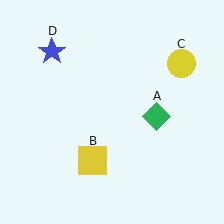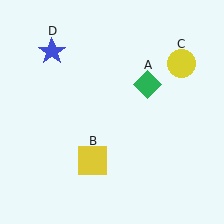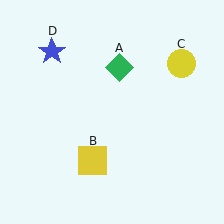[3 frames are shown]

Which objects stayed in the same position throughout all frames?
Yellow square (object B) and yellow circle (object C) and blue star (object D) remained stationary.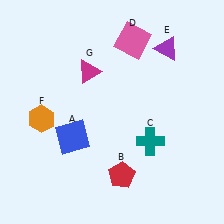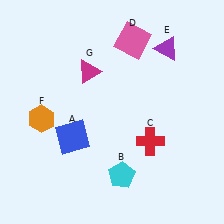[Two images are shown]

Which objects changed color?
B changed from red to cyan. C changed from teal to red.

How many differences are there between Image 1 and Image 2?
There are 2 differences between the two images.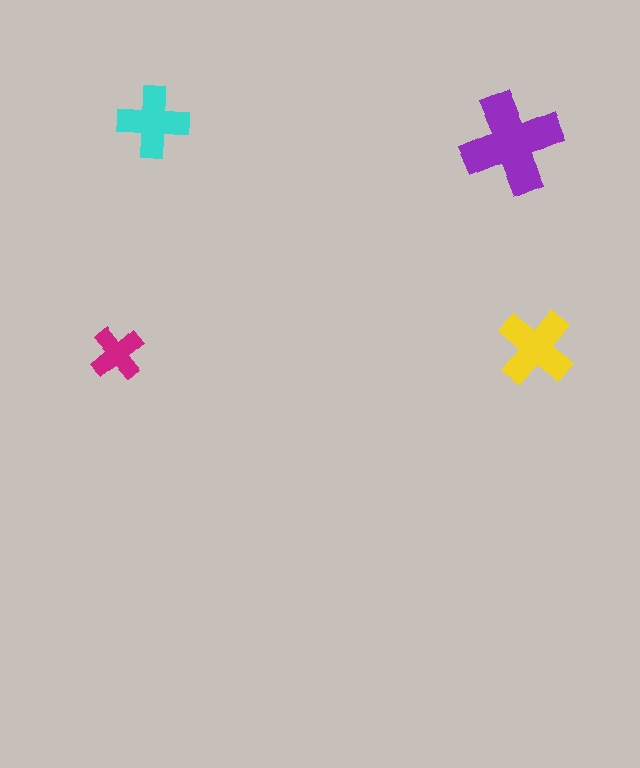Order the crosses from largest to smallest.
the purple one, the yellow one, the cyan one, the magenta one.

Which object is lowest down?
The magenta cross is bottommost.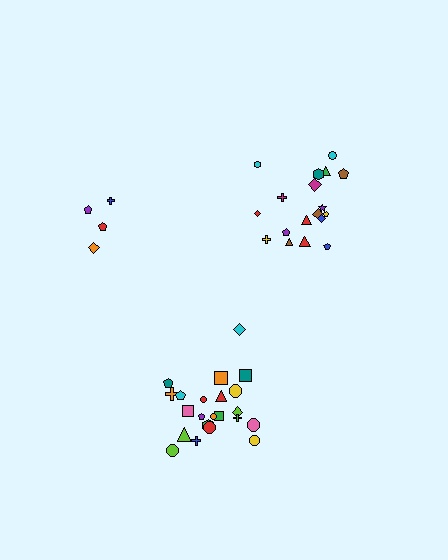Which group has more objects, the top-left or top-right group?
The top-right group.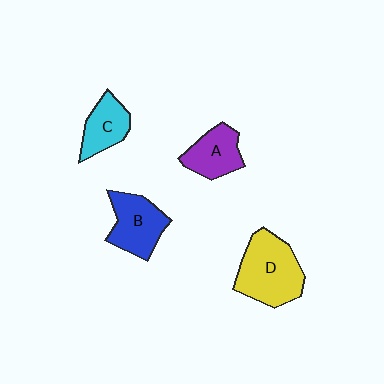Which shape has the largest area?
Shape D (yellow).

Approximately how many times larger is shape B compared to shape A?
Approximately 1.2 times.